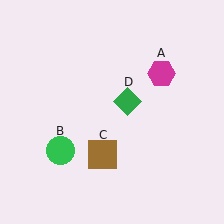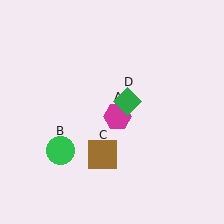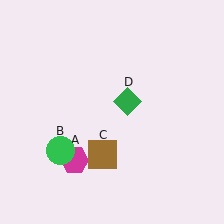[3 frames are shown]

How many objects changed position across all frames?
1 object changed position: magenta hexagon (object A).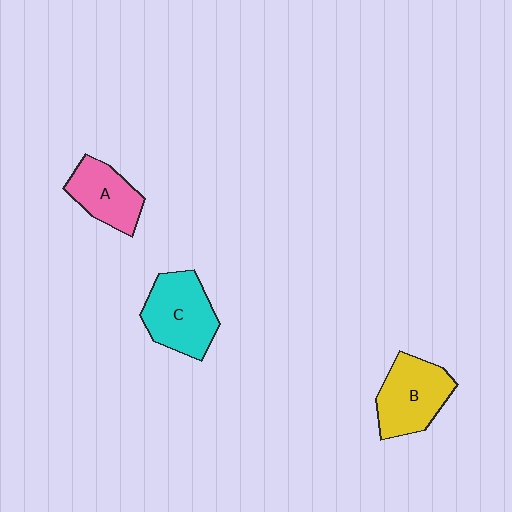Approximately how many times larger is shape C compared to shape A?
Approximately 1.3 times.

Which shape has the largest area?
Shape C (cyan).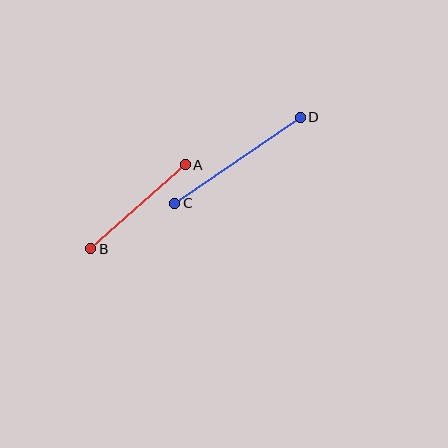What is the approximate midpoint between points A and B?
The midpoint is at approximately (138, 207) pixels.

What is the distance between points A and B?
The distance is approximately 127 pixels.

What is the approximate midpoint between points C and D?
The midpoint is at approximately (238, 160) pixels.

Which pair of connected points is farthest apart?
Points C and D are farthest apart.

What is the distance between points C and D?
The distance is approximately 152 pixels.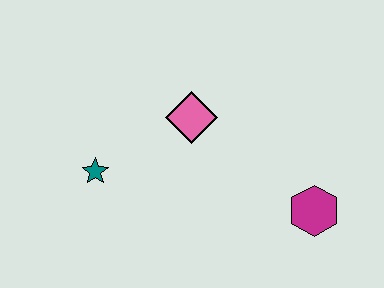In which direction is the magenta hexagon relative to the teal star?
The magenta hexagon is to the right of the teal star.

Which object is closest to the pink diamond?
The teal star is closest to the pink diamond.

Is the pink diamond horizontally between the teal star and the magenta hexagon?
Yes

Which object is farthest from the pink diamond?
The magenta hexagon is farthest from the pink diamond.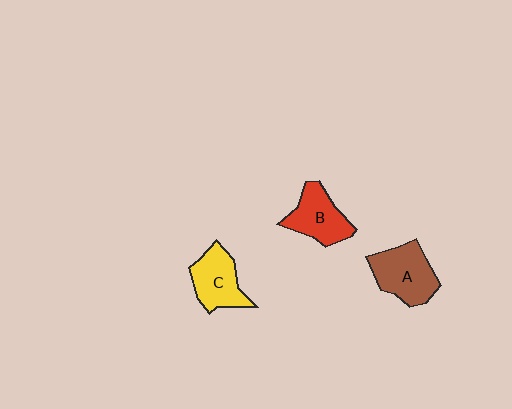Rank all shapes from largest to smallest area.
From largest to smallest: A (brown), C (yellow), B (red).